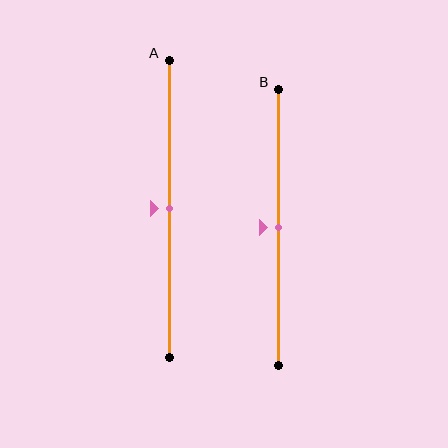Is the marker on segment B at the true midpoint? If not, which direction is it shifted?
Yes, the marker on segment B is at the true midpoint.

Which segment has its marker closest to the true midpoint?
Segment A has its marker closest to the true midpoint.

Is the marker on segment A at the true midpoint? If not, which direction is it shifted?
Yes, the marker on segment A is at the true midpoint.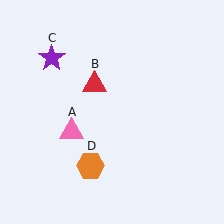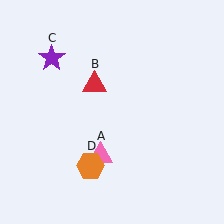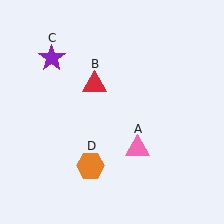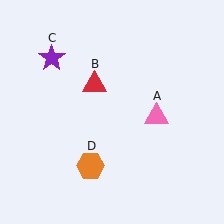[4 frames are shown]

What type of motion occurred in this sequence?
The pink triangle (object A) rotated counterclockwise around the center of the scene.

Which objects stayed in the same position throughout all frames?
Red triangle (object B) and purple star (object C) and orange hexagon (object D) remained stationary.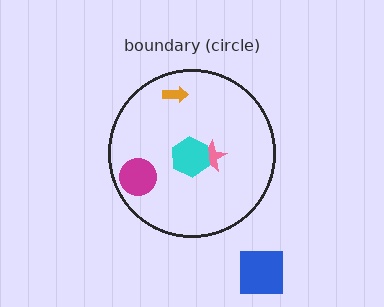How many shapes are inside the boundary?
4 inside, 1 outside.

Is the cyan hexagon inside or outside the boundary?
Inside.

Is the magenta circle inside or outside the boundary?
Inside.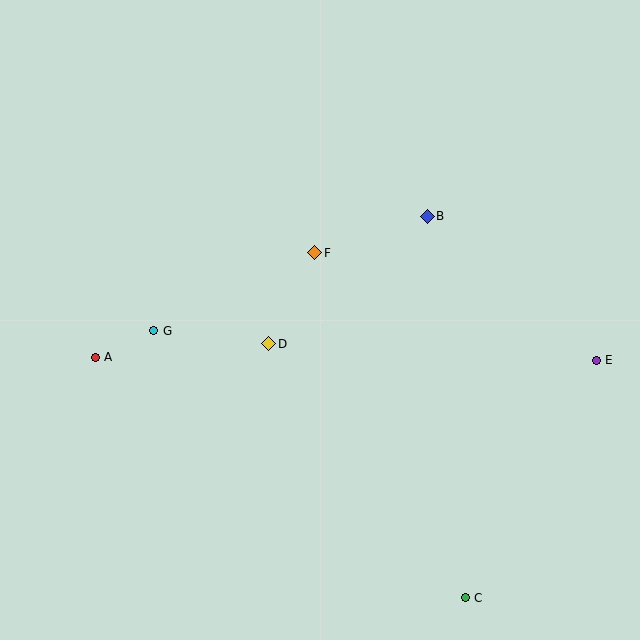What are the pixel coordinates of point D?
Point D is at (269, 344).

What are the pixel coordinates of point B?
Point B is at (427, 216).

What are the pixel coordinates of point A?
Point A is at (95, 357).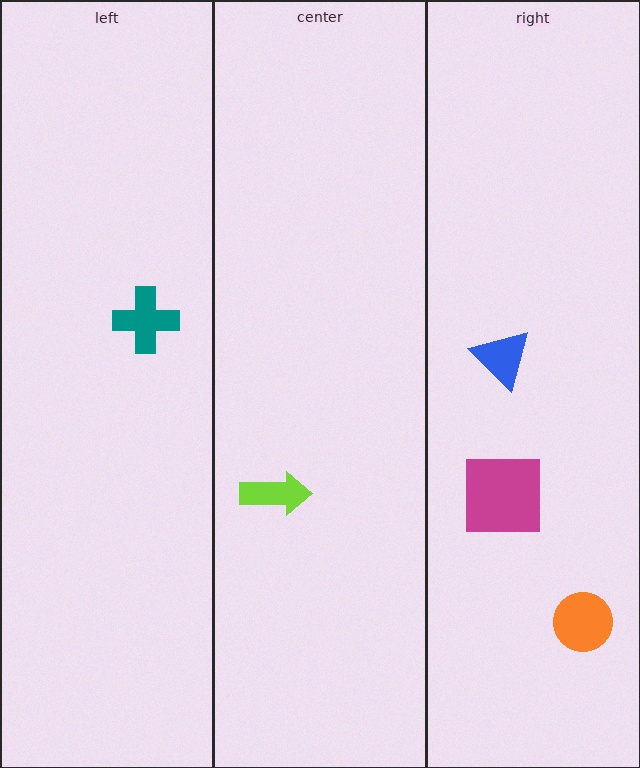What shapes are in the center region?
The lime arrow.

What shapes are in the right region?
The orange circle, the blue triangle, the magenta square.